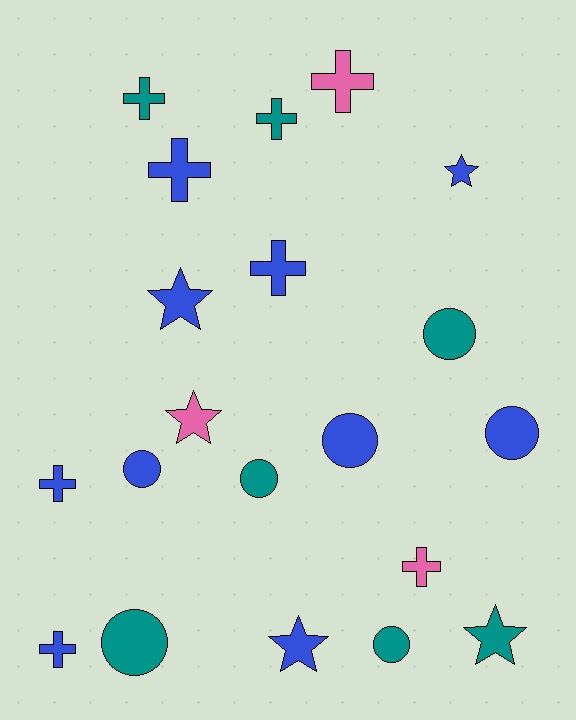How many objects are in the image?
There are 20 objects.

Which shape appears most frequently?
Cross, with 8 objects.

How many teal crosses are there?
There are 2 teal crosses.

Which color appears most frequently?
Blue, with 10 objects.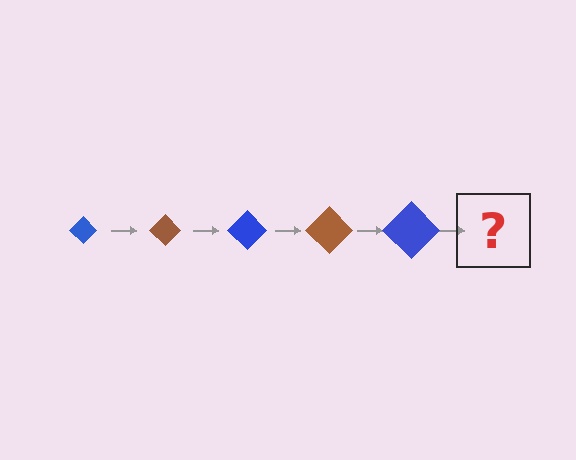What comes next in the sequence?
The next element should be a brown diamond, larger than the previous one.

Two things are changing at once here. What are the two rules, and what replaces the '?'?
The two rules are that the diamond grows larger each step and the color cycles through blue and brown. The '?' should be a brown diamond, larger than the previous one.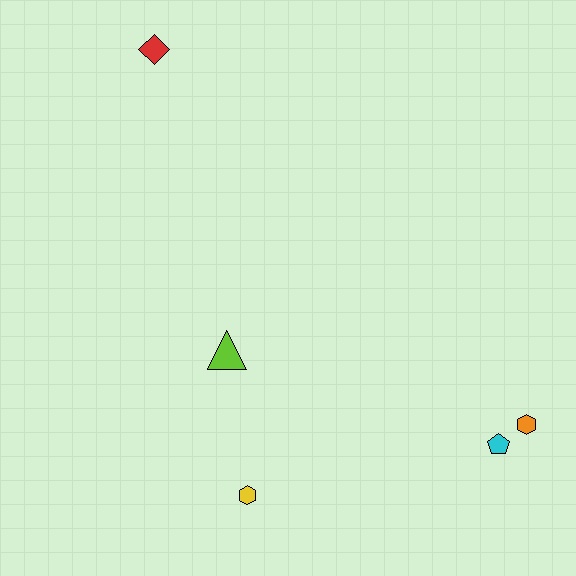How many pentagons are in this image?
There is 1 pentagon.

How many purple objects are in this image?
There are no purple objects.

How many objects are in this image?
There are 5 objects.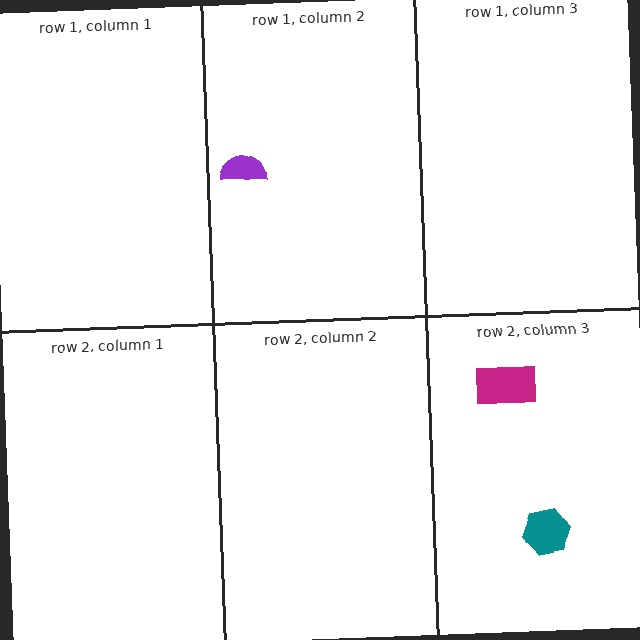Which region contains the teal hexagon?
The row 2, column 3 region.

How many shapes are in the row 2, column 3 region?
2.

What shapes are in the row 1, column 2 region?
The purple semicircle.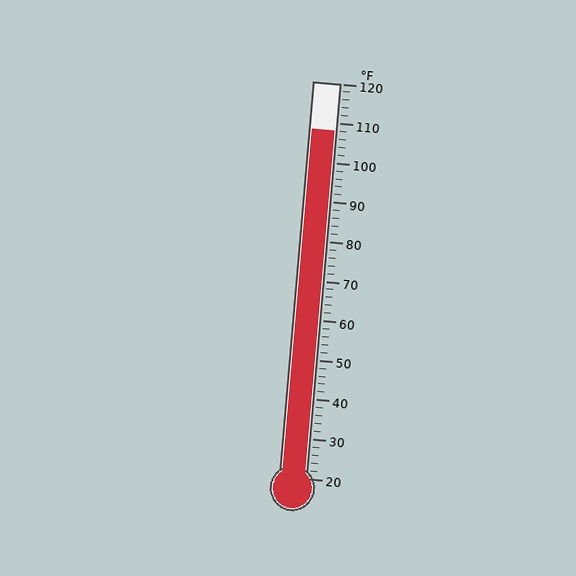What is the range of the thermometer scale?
The thermometer scale ranges from 20°F to 120°F.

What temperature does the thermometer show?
The thermometer shows approximately 108°F.